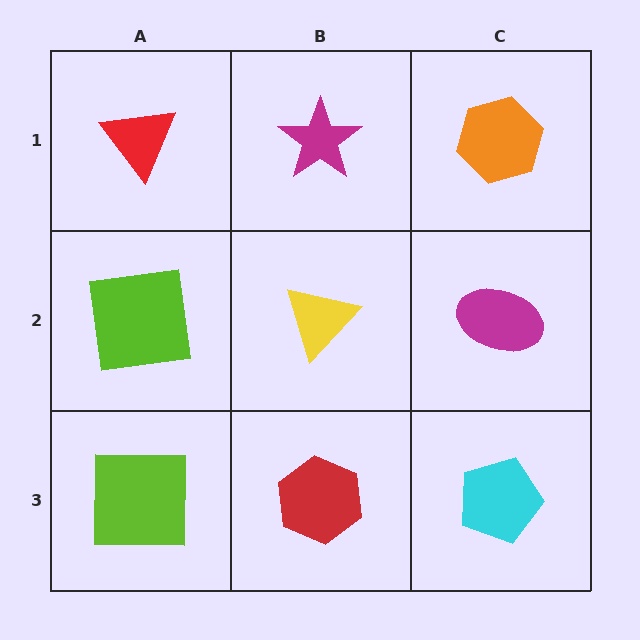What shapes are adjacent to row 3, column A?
A lime square (row 2, column A), a red hexagon (row 3, column B).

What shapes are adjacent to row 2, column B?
A magenta star (row 1, column B), a red hexagon (row 3, column B), a lime square (row 2, column A), a magenta ellipse (row 2, column C).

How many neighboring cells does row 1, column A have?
2.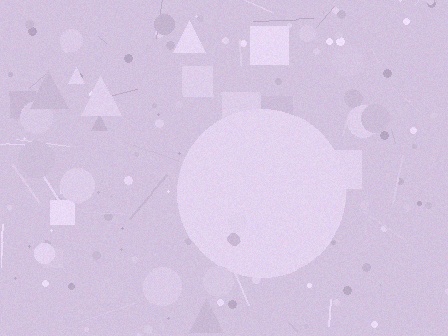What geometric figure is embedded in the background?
A circle is embedded in the background.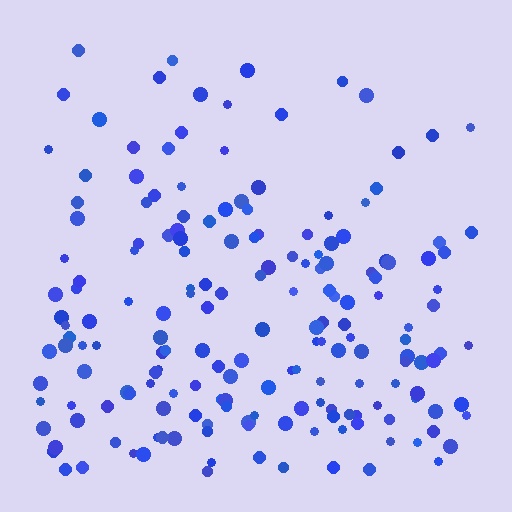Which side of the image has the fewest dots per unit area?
The top.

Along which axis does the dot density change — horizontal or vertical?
Vertical.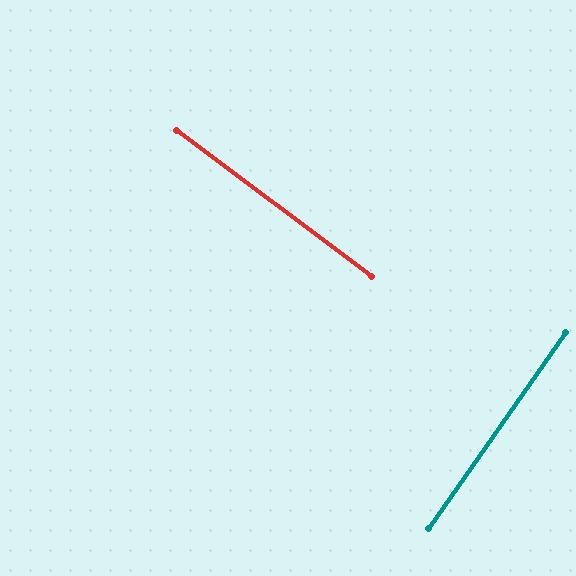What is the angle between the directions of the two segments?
Approximately 88 degrees.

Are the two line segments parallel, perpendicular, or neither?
Perpendicular — they meet at approximately 88°.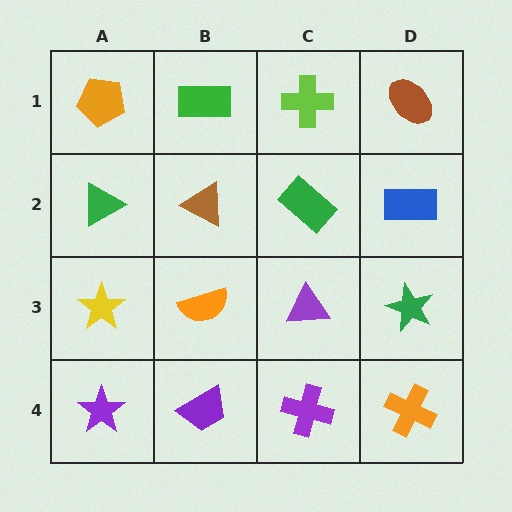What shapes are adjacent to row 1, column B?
A brown triangle (row 2, column B), an orange pentagon (row 1, column A), a lime cross (row 1, column C).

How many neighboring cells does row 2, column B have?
4.